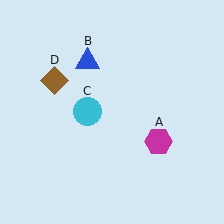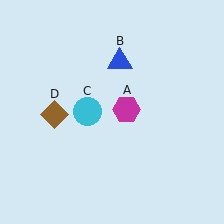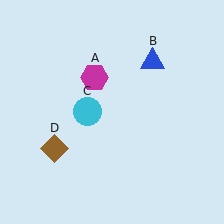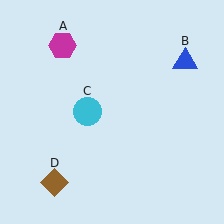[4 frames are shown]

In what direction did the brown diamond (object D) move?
The brown diamond (object D) moved down.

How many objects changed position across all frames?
3 objects changed position: magenta hexagon (object A), blue triangle (object B), brown diamond (object D).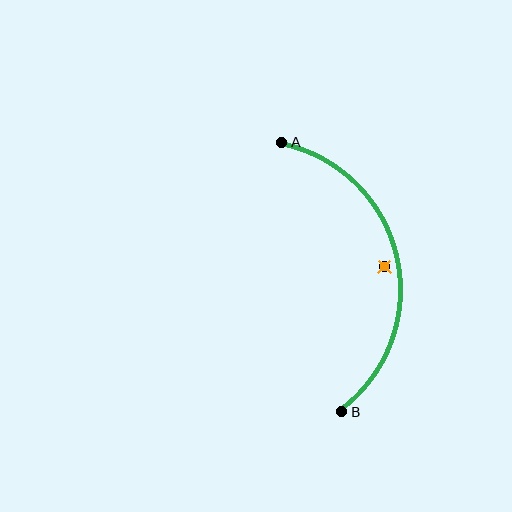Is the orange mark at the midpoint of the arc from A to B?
No — the orange mark does not lie on the arc at all. It sits slightly inside the curve.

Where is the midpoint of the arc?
The arc midpoint is the point on the curve farthest from the straight line joining A and B. It sits to the right of that line.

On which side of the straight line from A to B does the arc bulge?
The arc bulges to the right of the straight line connecting A and B.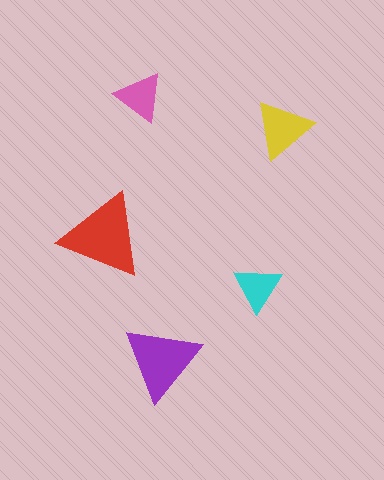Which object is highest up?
The pink triangle is topmost.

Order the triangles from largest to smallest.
the red one, the purple one, the yellow one, the pink one, the cyan one.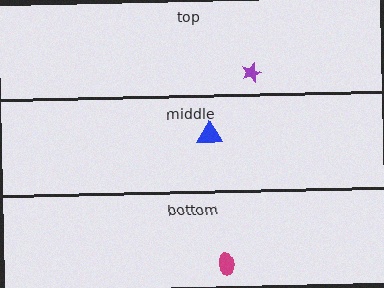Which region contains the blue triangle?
The middle region.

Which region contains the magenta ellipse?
The bottom region.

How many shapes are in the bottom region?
1.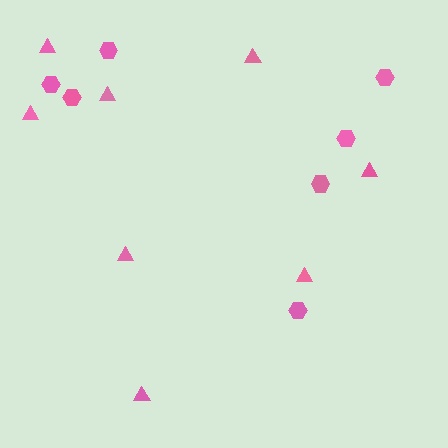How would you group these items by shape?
There are 2 groups: one group of hexagons (7) and one group of triangles (8).